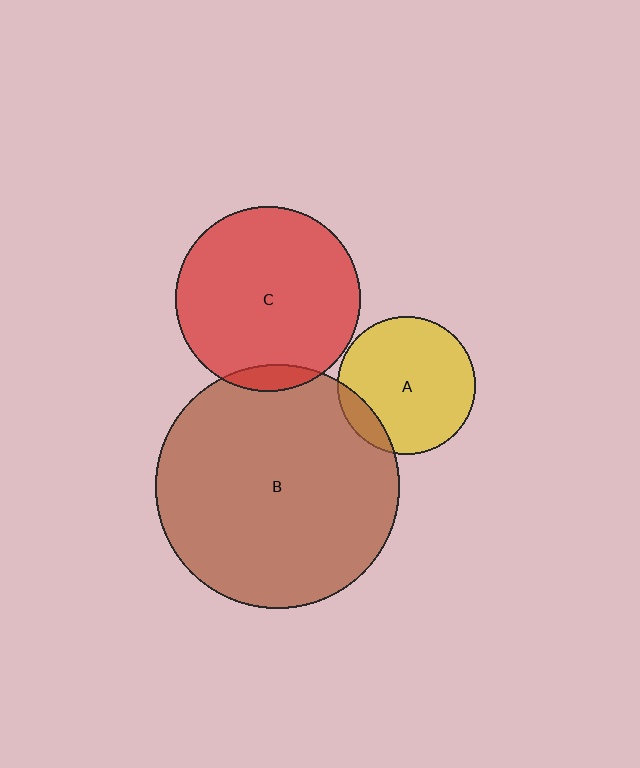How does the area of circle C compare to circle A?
Approximately 1.8 times.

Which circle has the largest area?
Circle B (brown).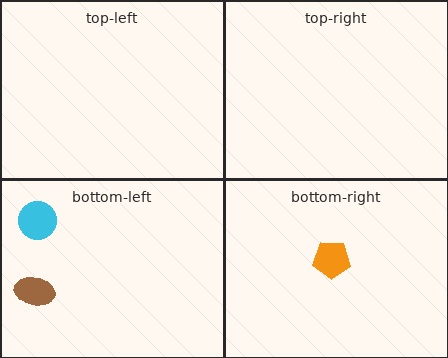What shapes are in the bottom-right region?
The orange pentagon.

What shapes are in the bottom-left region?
The brown ellipse, the cyan circle.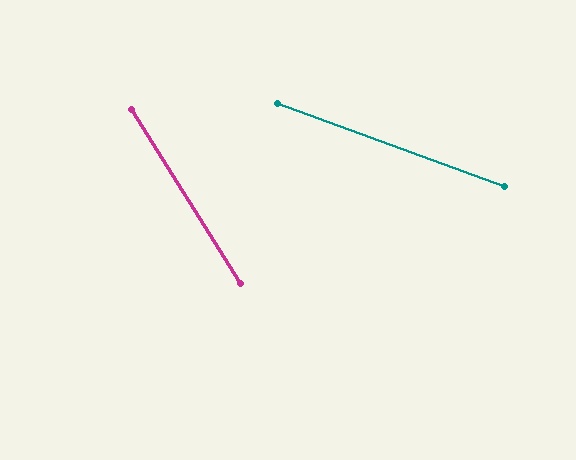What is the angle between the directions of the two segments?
Approximately 38 degrees.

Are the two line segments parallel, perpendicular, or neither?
Neither parallel nor perpendicular — they differ by about 38°.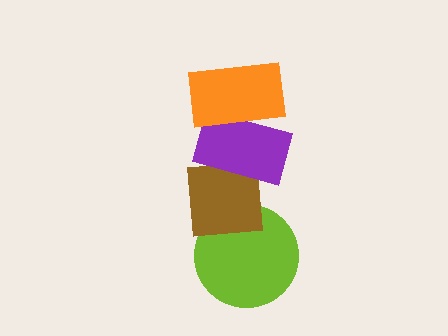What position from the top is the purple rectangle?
The purple rectangle is 2nd from the top.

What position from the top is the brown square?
The brown square is 3rd from the top.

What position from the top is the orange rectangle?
The orange rectangle is 1st from the top.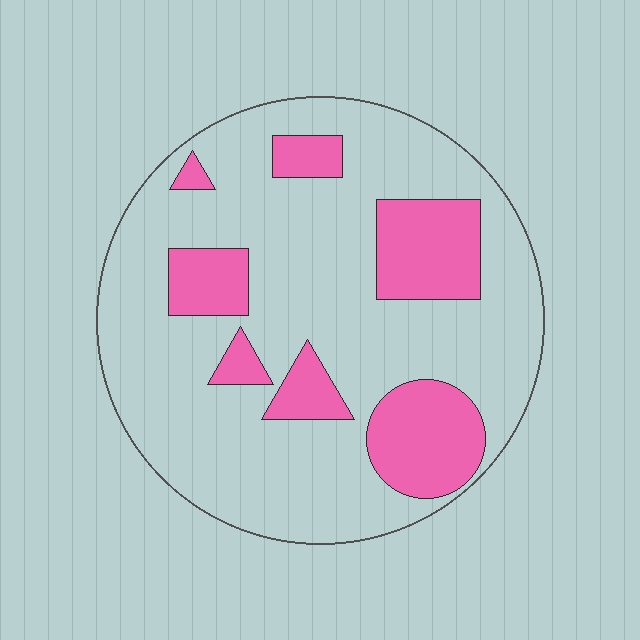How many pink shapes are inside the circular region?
7.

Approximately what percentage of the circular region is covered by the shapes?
Approximately 25%.